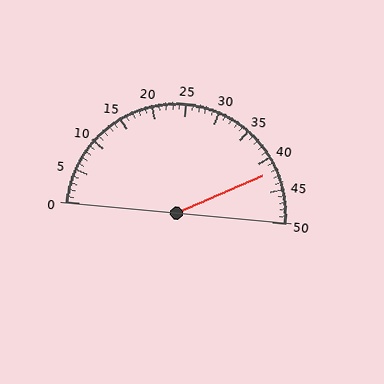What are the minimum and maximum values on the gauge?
The gauge ranges from 0 to 50.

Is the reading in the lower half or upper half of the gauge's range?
The reading is in the upper half of the range (0 to 50).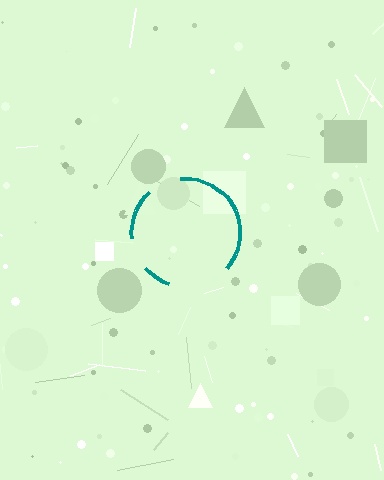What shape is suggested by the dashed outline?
The dashed outline suggests a circle.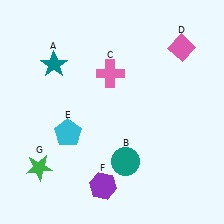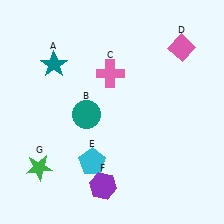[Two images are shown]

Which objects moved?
The objects that moved are: the teal circle (B), the cyan pentagon (E).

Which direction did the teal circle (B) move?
The teal circle (B) moved up.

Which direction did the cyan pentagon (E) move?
The cyan pentagon (E) moved down.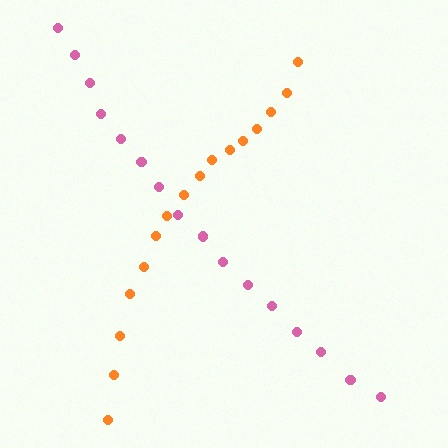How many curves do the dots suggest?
There are 2 distinct paths.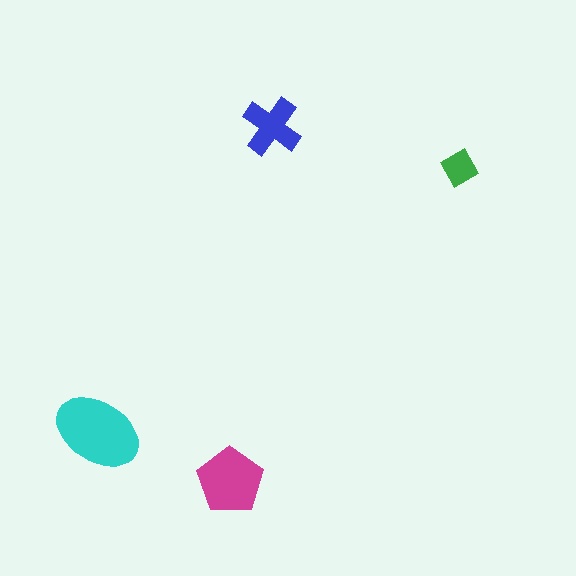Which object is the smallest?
The green diamond.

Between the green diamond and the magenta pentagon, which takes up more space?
The magenta pentagon.